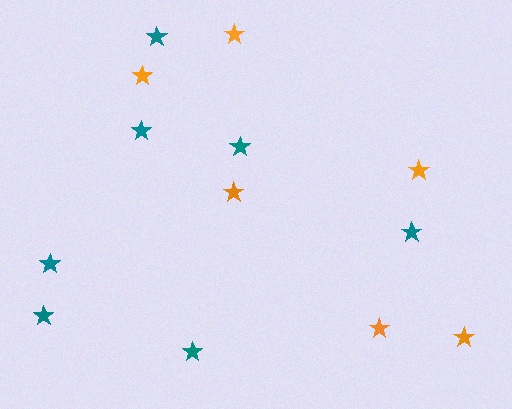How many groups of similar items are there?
There are 2 groups: one group of orange stars (6) and one group of teal stars (7).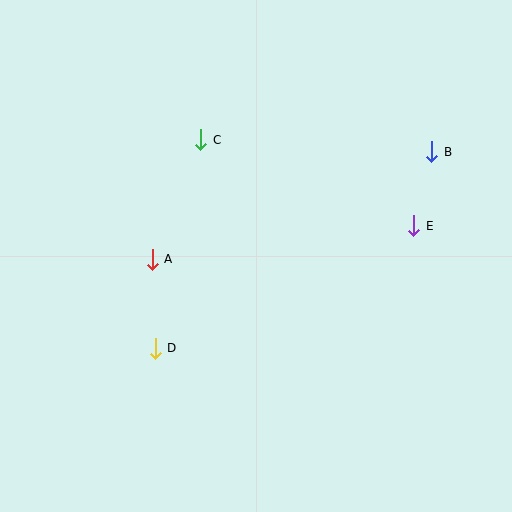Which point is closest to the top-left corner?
Point C is closest to the top-left corner.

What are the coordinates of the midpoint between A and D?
The midpoint between A and D is at (154, 304).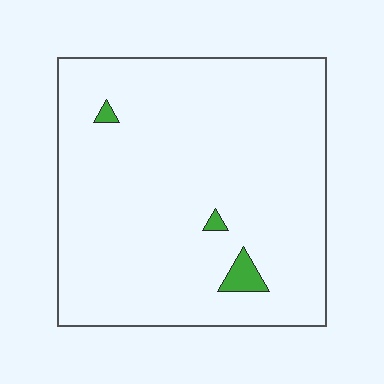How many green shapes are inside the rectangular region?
3.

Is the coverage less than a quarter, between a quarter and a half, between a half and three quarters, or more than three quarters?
Less than a quarter.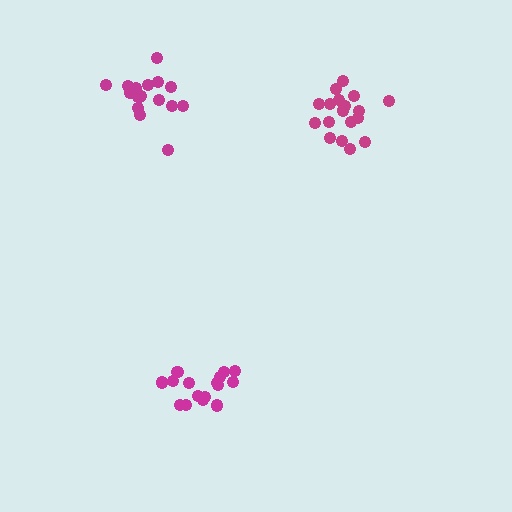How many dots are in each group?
Group 1: 16 dots, Group 2: 17 dots, Group 3: 18 dots (51 total).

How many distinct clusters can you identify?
There are 3 distinct clusters.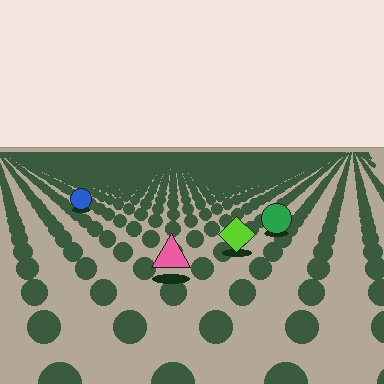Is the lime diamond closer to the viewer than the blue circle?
Yes. The lime diamond is closer — you can tell from the texture gradient: the ground texture is coarser near it.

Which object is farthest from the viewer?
The blue circle is farthest from the viewer. It appears smaller and the ground texture around it is denser.